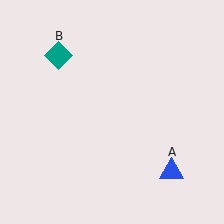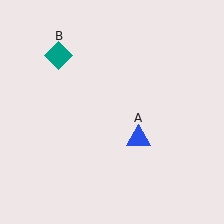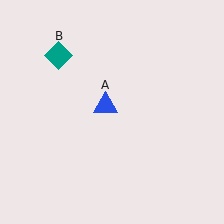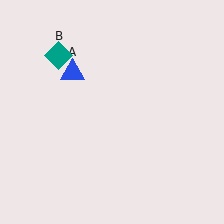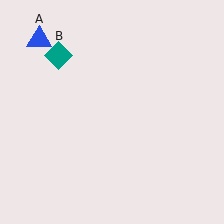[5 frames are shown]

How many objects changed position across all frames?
1 object changed position: blue triangle (object A).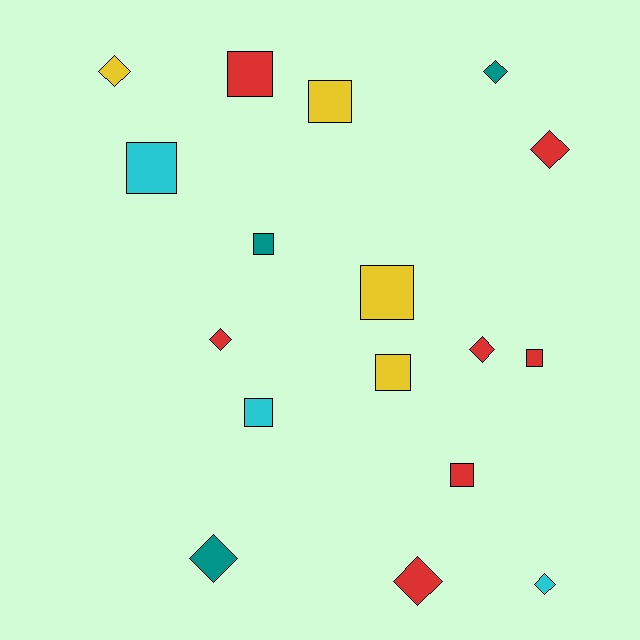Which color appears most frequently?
Red, with 7 objects.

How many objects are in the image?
There are 17 objects.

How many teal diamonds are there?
There are 2 teal diamonds.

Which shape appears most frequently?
Square, with 9 objects.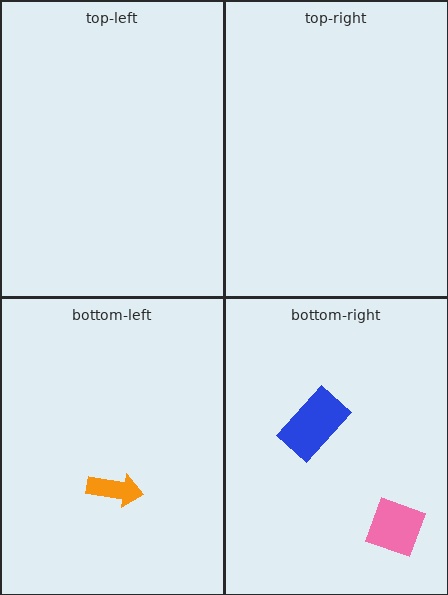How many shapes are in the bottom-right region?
2.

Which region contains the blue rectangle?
The bottom-right region.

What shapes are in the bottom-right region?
The blue rectangle, the pink diamond.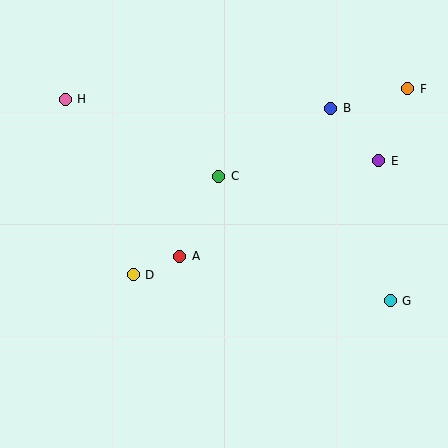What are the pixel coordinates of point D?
Point D is at (133, 275).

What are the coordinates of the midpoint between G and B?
The midpoint between G and B is at (360, 204).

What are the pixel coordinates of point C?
Point C is at (219, 176).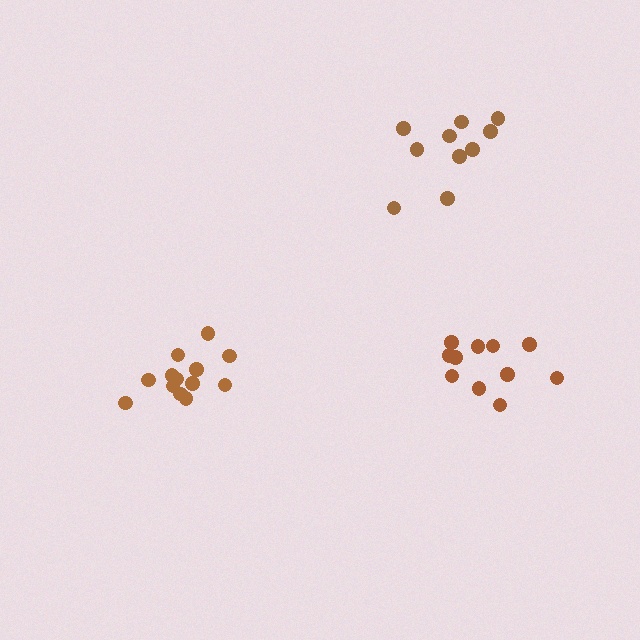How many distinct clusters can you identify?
There are 3 distinct clusters.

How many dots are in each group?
Group 1: 11 dots, Group 2: 10 dots, Group 3: 13 dots (34 total).